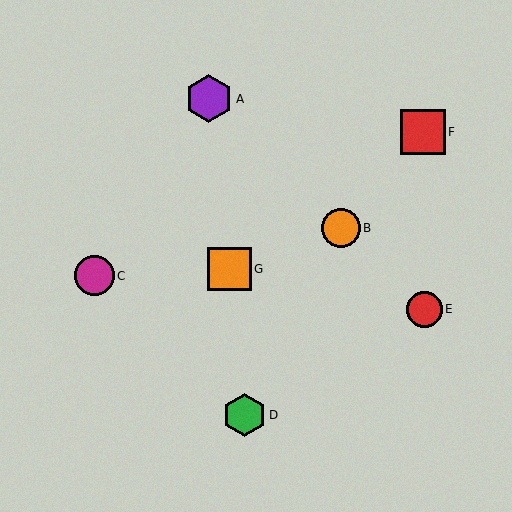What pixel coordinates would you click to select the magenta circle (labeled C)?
Click at (94, 276) to select the magenta circle C.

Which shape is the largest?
The purple hexagon (labeled A) is the largest.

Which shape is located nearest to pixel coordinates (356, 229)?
The orange circle (labeled B) at (341, 228) is nearest to that location.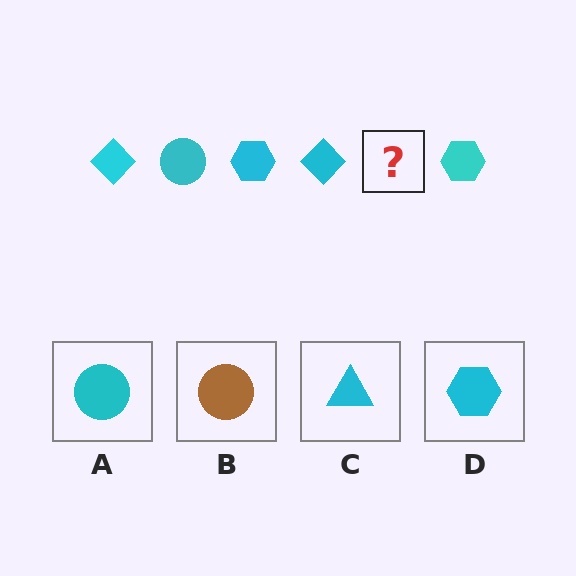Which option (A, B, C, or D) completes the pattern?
A.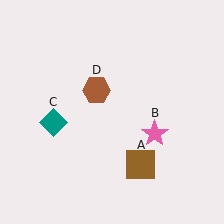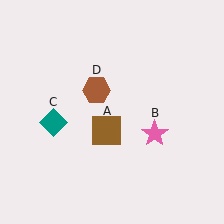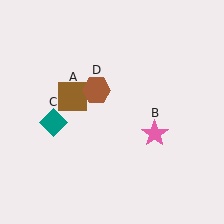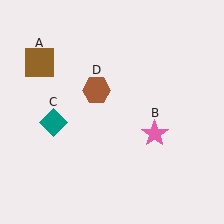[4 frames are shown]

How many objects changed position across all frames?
1 object changed position: brown square (object A).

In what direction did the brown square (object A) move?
The brown square (object A) moved up and to the left.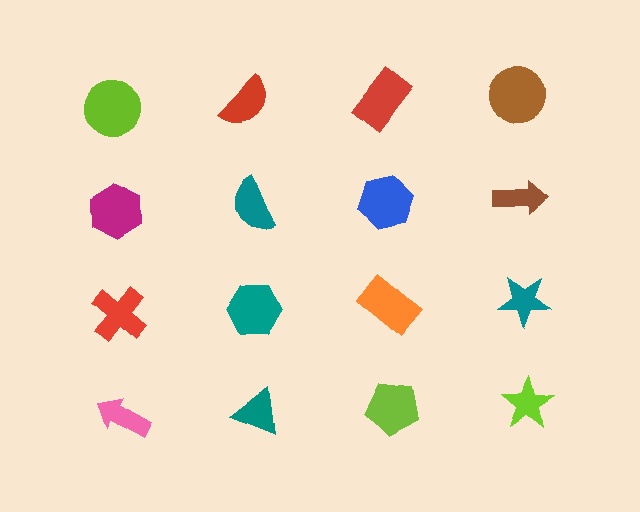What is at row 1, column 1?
A lime circle.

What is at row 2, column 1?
A magenta hexagon.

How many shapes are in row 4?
4 shapes.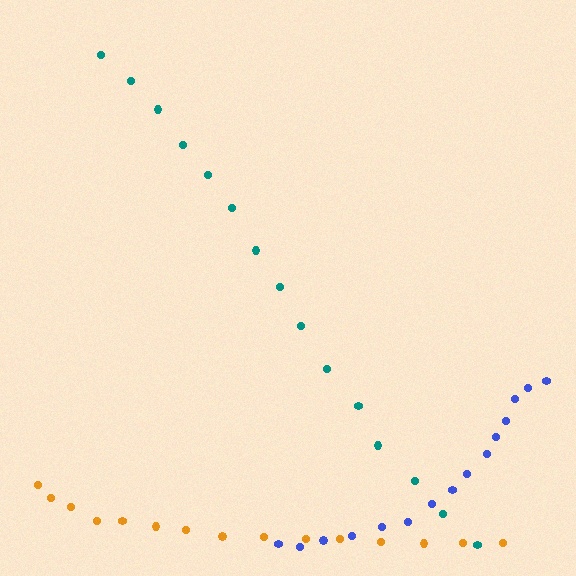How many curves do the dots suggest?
There are 3 distinct paths.